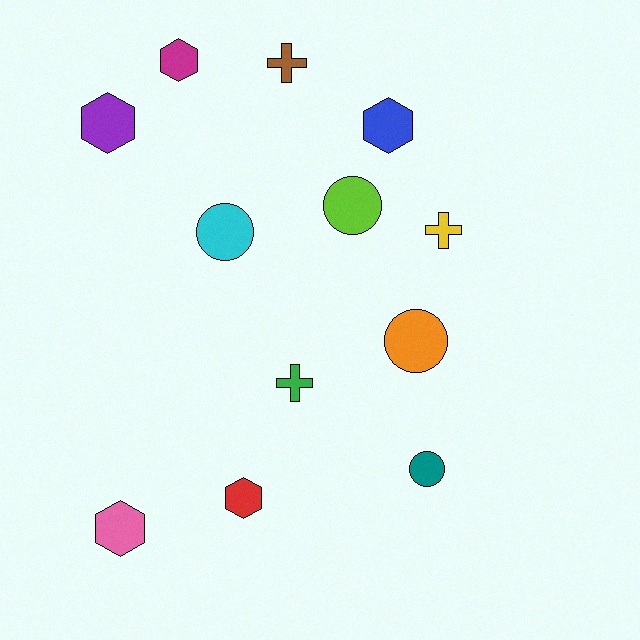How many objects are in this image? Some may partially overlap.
There are 12 objects.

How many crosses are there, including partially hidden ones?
There are 3 crosses.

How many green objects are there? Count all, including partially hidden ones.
There is 1 green object.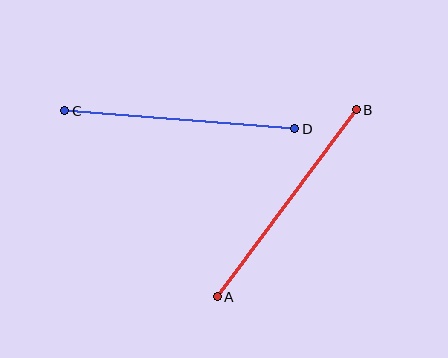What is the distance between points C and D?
The distance is approximately 231 pixels.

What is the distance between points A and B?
The distance is approximately 233 pixels.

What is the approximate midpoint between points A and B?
The midpoint is at approximately (287, 203) pixels.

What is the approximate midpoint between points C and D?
The midpoint is at approximately (180, 120) pixels.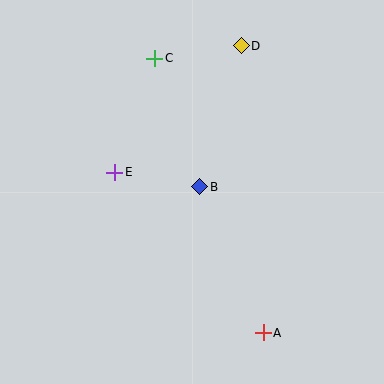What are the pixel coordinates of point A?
Point A is at (263, 333).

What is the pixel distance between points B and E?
The distance between B and E is 86 pixels.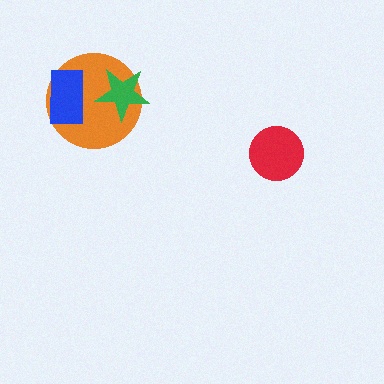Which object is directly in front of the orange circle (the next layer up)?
The green star is directly in front of the orange circle.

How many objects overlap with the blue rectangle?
1 object overlaps with the blue rectangle.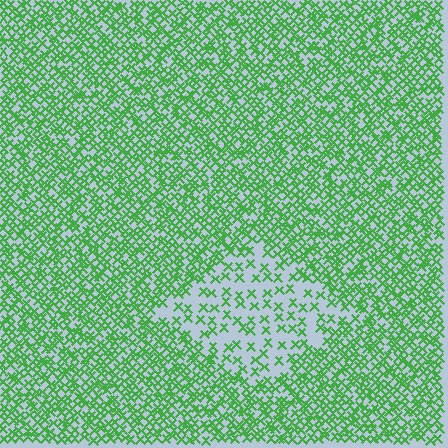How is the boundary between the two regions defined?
The boundary is defined by a change in element density (approximately 2.6x ratio). All elements are the same color, size, and shape.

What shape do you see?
I see a diamond.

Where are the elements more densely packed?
The elements are more densely packed outside the diamond boundary.